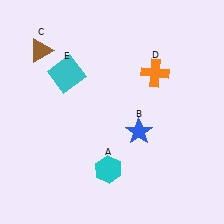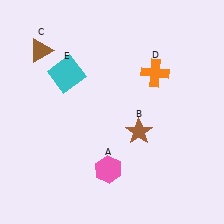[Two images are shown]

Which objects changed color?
A changed from cyan to pink. B changed from blue to brown.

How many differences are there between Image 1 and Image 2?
There are 2 differences between the two images.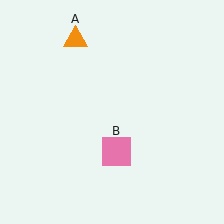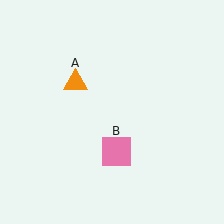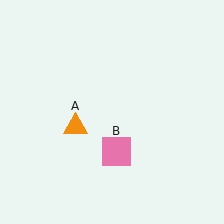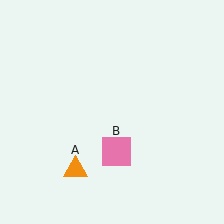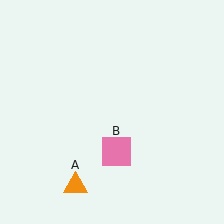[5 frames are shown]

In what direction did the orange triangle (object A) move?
The orange triangle (object A) moved down.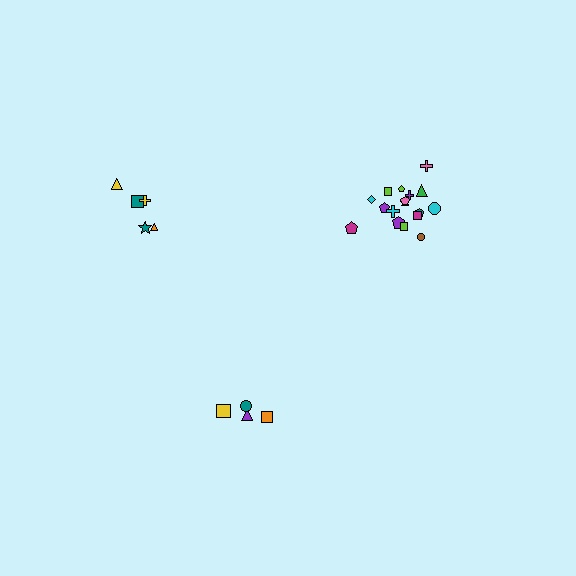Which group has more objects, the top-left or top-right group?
The top-right group.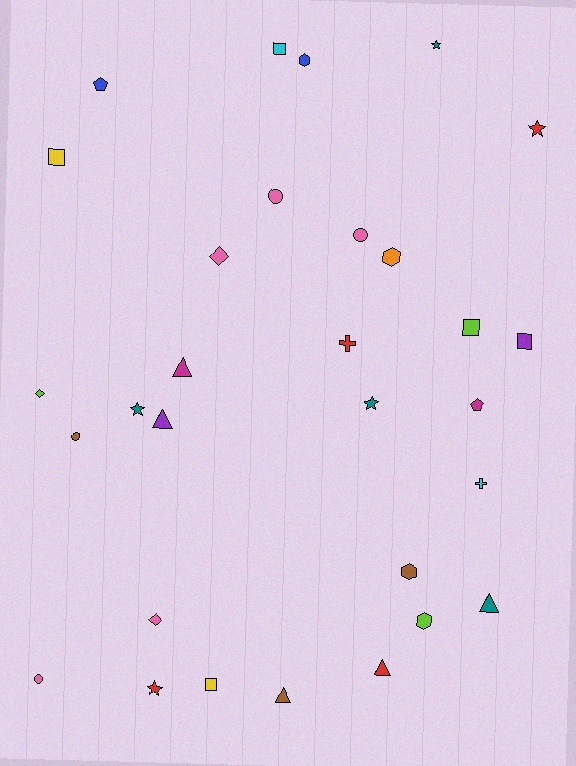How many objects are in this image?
There are 30 objects.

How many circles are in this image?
There are 4 circles.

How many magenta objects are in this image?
There are 2 magenta objects.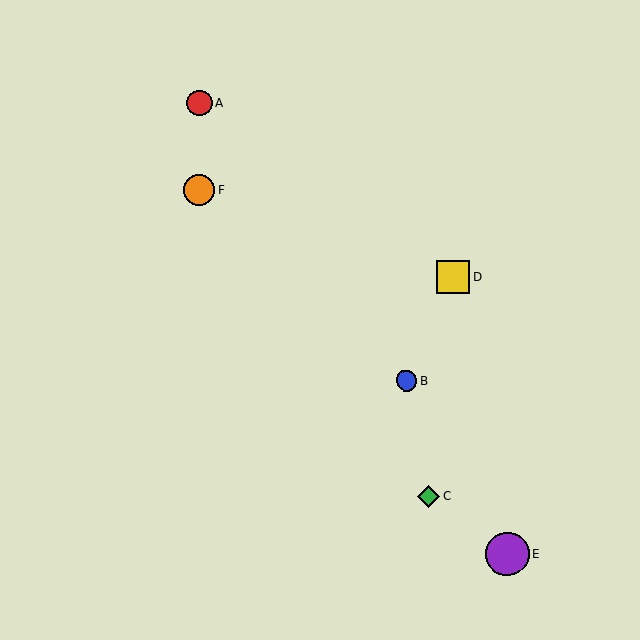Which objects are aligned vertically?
Objects A, F are aligned vertically.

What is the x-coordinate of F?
Object F is at x≈199.